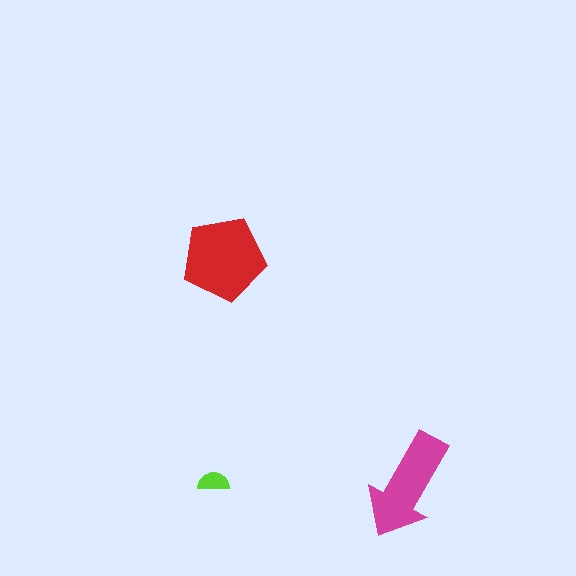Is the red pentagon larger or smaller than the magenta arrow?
Larger.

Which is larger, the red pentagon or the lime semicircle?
The red pentagon.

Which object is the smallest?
The lime semicircle.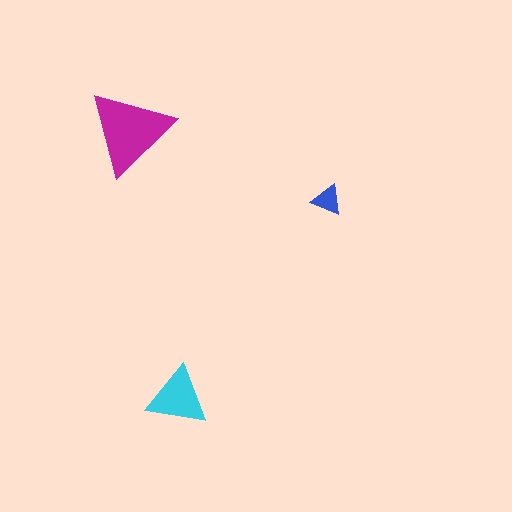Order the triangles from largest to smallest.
the magenta one, the cyan one, the blue one.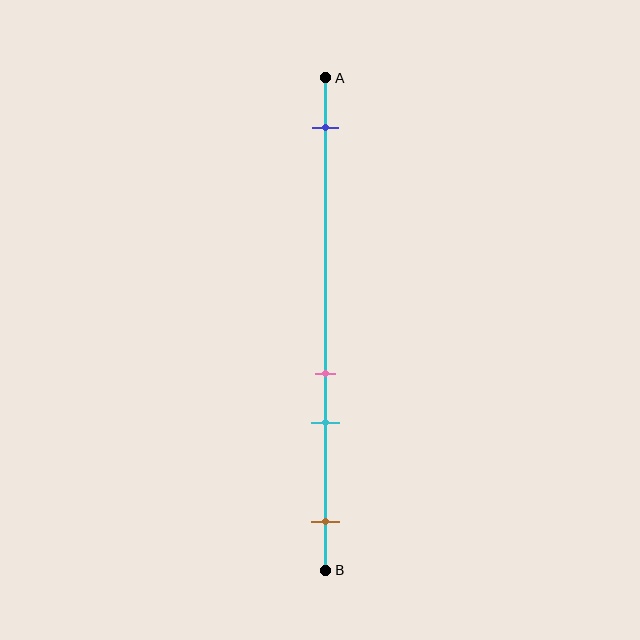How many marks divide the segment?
There are 4 marks dividing the segment.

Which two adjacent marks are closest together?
The pink and cyan marks are the closest adjacent pair.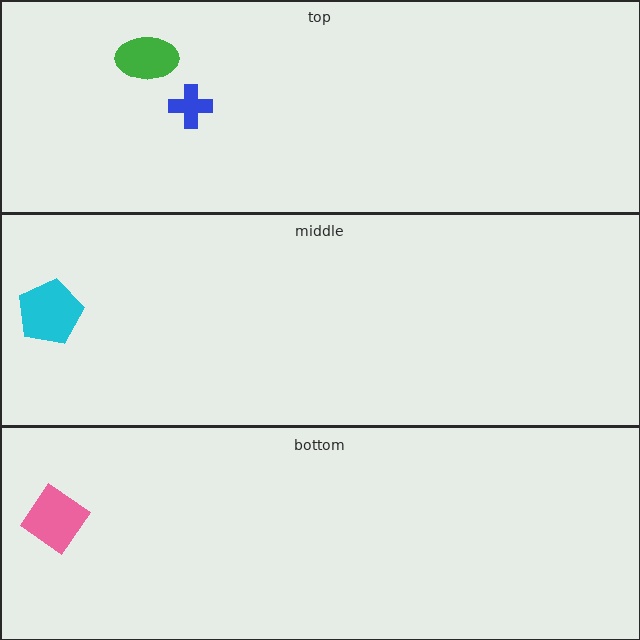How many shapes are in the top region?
2.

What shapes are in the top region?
The green ellipse, the blue cross.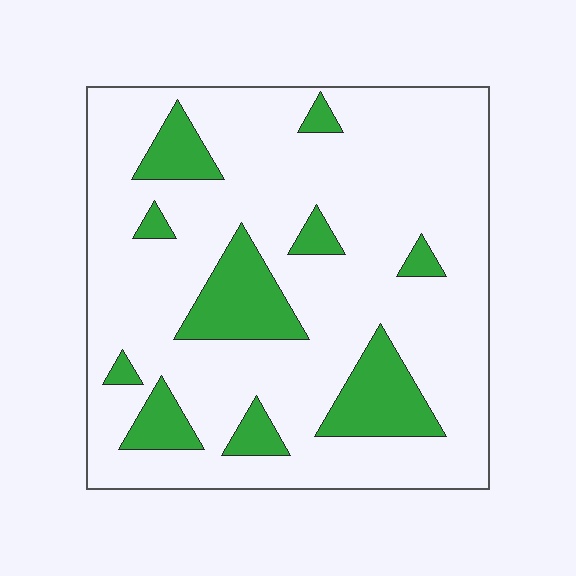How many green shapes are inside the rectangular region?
10.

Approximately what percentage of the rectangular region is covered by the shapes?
Approximately 20%.